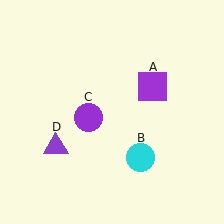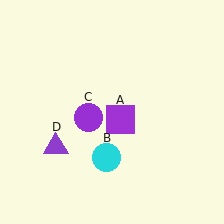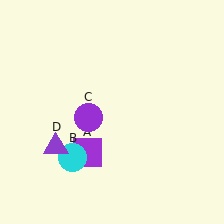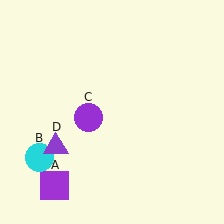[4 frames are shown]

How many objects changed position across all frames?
2 objects changed position: purple square (object A), cyan circle (object B).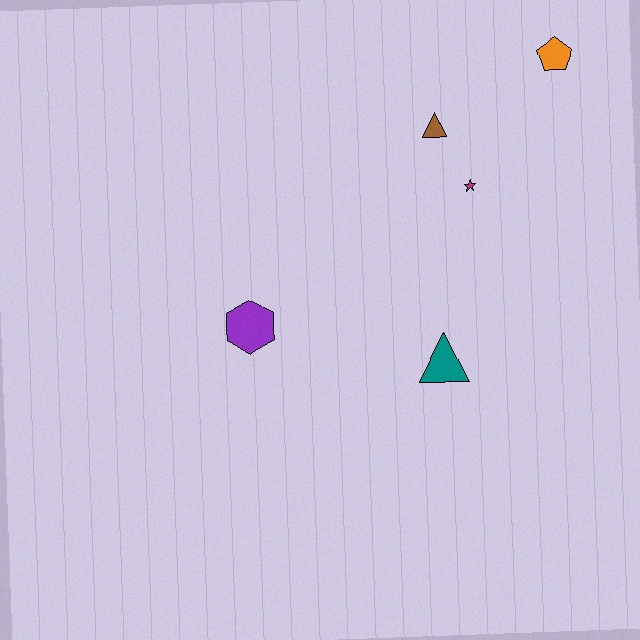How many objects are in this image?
There are 5 objects.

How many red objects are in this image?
There are no red objects.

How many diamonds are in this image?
There are no diamonds.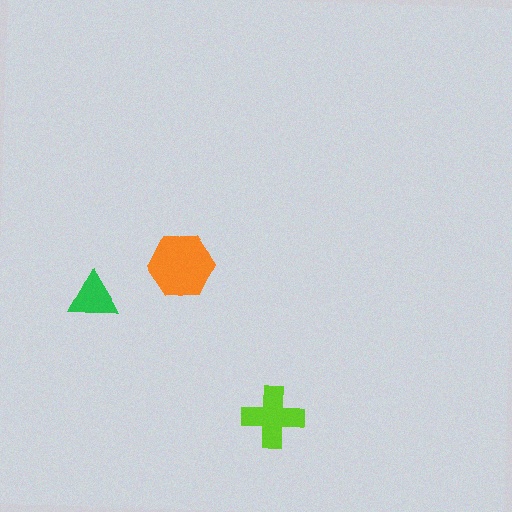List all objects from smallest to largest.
The green triangle, the lime cross, the orange hexagon.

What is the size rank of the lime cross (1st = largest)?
2nd.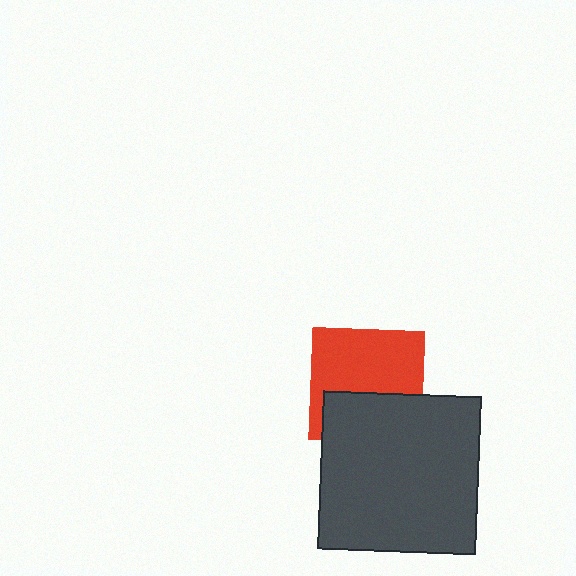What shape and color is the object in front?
The object in front is a dark gray rectangle.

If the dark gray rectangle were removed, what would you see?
You would see the complete red square.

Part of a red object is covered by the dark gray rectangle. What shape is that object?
It is a square.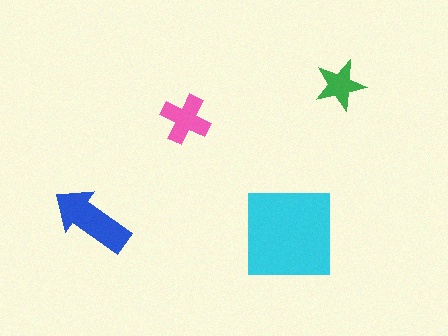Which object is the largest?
The cyan square.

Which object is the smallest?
The green star.